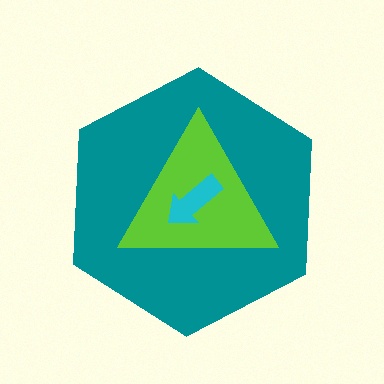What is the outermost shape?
The teal hexagon.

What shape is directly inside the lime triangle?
The cyan arrow.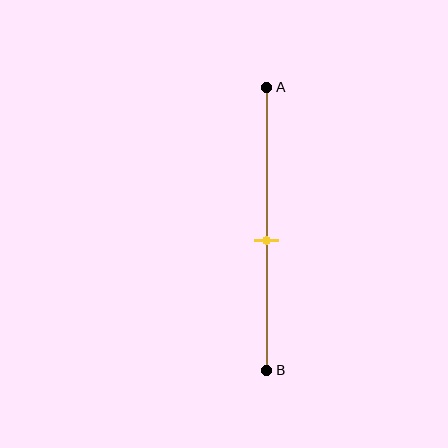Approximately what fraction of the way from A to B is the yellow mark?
The yellow mark is approximately 55% of the way from A to B.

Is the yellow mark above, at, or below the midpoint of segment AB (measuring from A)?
The yellow mark is below the midpoint of segment AB.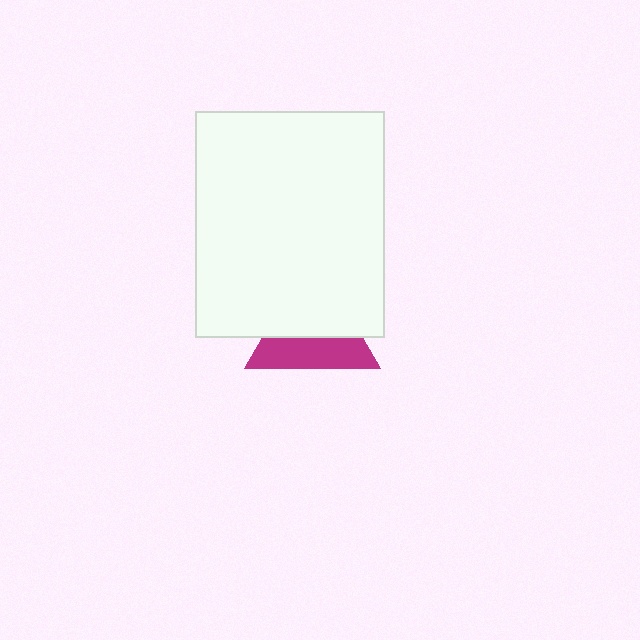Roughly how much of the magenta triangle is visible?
About half of it is visible (roughly 47%).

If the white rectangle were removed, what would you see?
You would see the complete magenta triangle.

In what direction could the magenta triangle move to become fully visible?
The magenta triangle could move down. That would shift it out from behind the white rectangle entirely.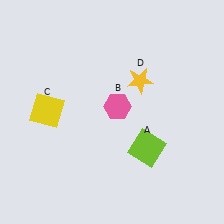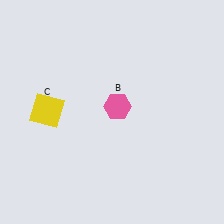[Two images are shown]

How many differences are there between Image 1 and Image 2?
There are 2 differences between the two images.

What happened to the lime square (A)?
The lime square (A) was removed in Image 2. It was in the bottom-right area of Image 1.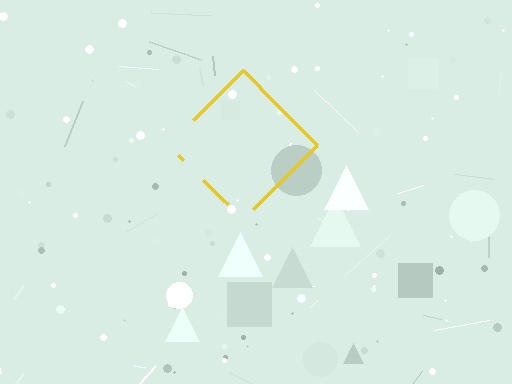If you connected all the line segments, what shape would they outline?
They would outline a diamond.